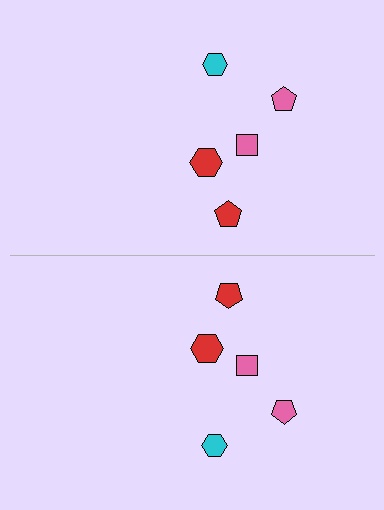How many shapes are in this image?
There are 10 shapes in this image.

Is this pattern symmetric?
Yes, this pattern has bilateral (reflection) symmetry.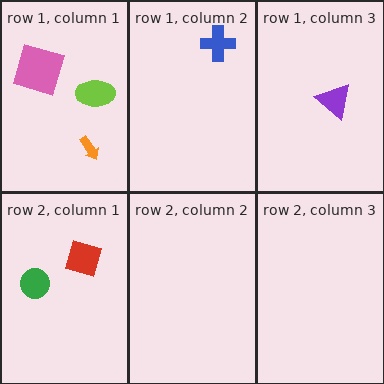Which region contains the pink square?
The row 1, column 1 region.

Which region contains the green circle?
The row 2, column 1 region.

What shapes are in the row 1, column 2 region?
The blue cross.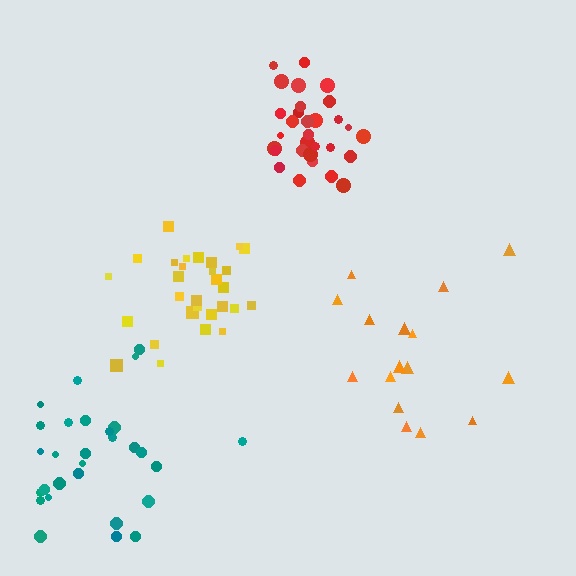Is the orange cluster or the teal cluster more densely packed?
Teal.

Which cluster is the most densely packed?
Red.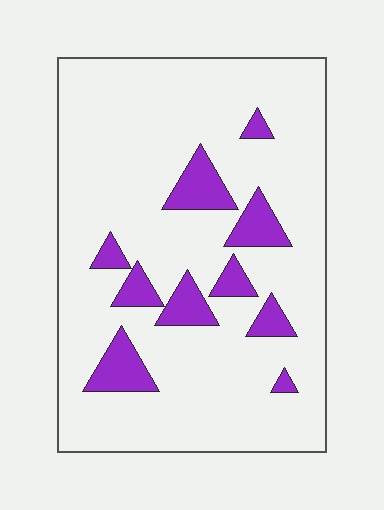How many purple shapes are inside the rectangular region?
10.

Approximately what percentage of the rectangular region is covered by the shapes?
Approximately 15%.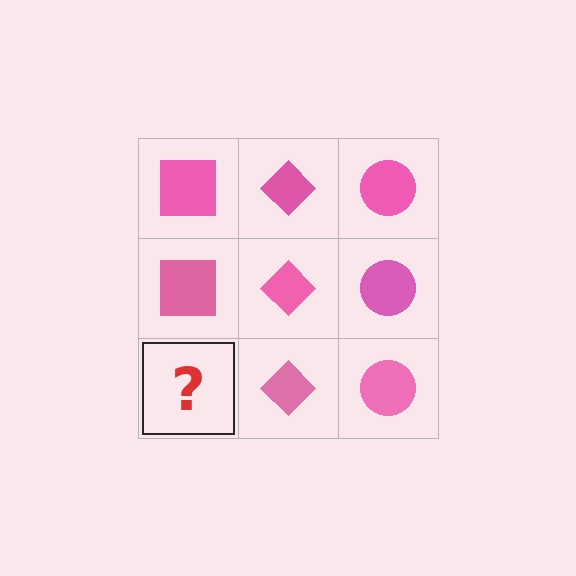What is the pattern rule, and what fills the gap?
The rule is that each column has a consistent shape. The gap should be filled with a pink square.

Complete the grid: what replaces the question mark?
The question mark should be replaced with a pink square.